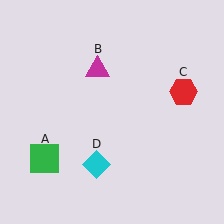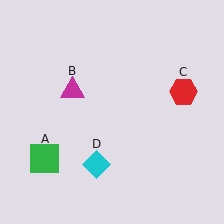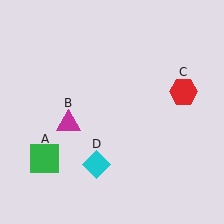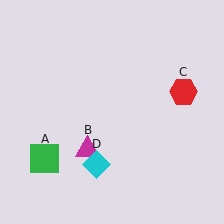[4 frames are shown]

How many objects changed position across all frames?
1 object changed position: magenta triangle (object B).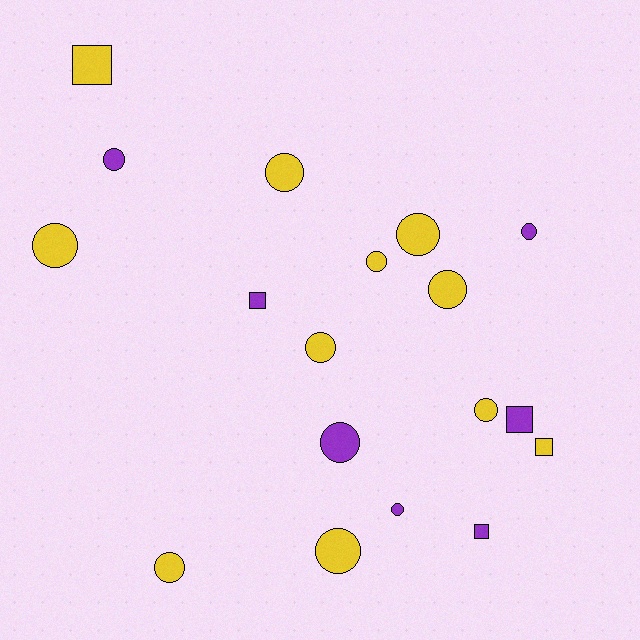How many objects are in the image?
There are 18 objects.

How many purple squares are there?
There are 3 purple squares.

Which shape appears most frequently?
Circle, with 13 objects.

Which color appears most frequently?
Yellow, with 11 objects.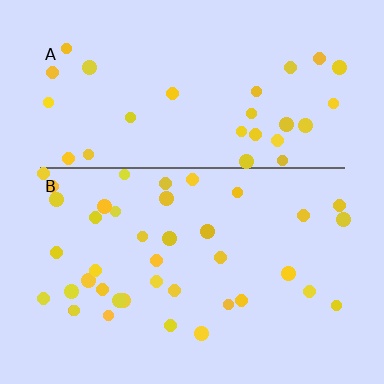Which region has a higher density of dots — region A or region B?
B (the bottom).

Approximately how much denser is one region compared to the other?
Approximately 1.3× — region B over region A.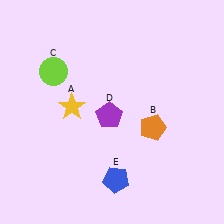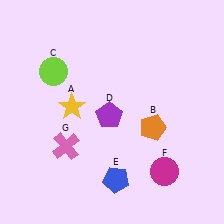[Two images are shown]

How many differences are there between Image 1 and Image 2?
There are 2 differences between the two images.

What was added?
A magenta circle (F), a pink cross (G) were added in Image 2.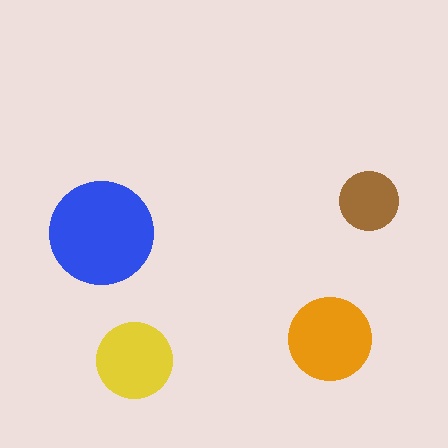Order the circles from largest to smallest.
the blue one, the orange one, the yellow one, the brown one.